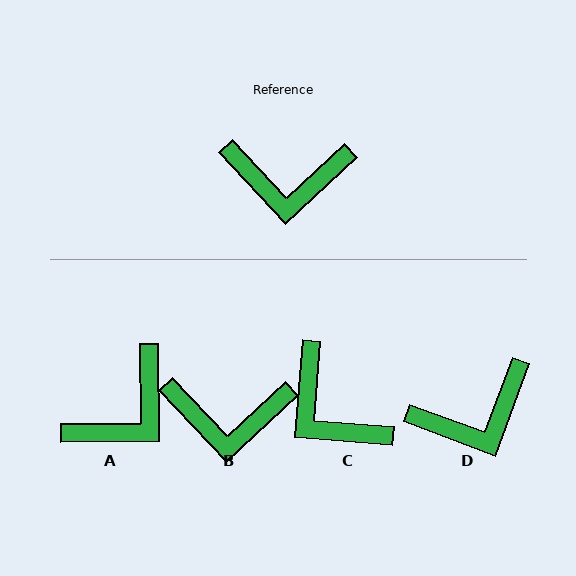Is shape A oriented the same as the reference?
No, it is off by about 47 degrees.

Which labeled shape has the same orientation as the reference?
B.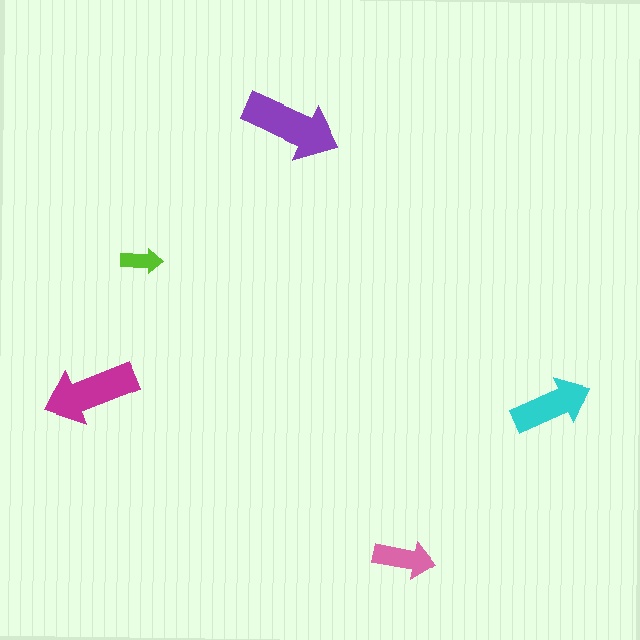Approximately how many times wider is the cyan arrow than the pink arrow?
About 1.5 times wider.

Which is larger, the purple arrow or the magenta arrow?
The purple one.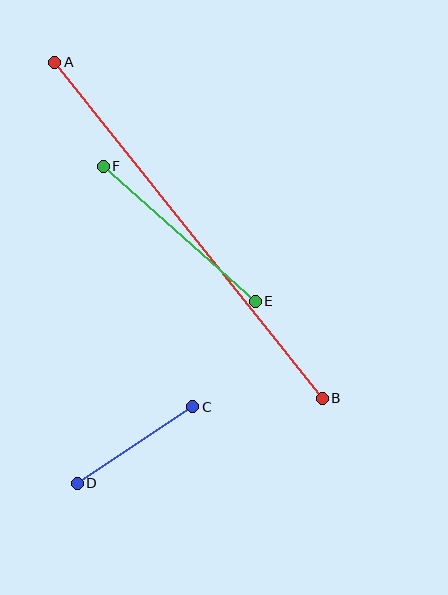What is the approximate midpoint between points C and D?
The midpoint is at approximately (135, 445) pixels.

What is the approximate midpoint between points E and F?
The midpoint is at approximately (179, 234) pixels.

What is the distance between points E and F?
The distance is approximately 204 pixels.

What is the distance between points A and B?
The distance is approximately 429 pixels.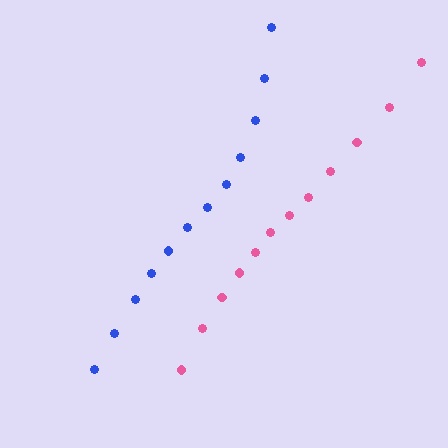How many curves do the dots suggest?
There are 2 distinct paths.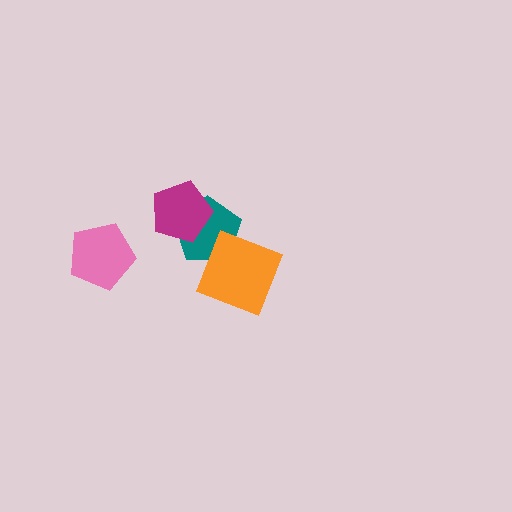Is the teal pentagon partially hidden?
Yes, it is partially covered by another shape.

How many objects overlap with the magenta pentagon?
1 object overlaps with the magenta pentagon.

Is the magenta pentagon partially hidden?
No, no other shape covers it.